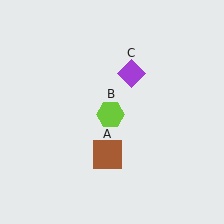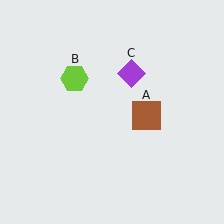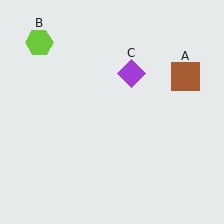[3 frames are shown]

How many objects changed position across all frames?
2 objects changed position: brown square (object A), lime hexagon (object B).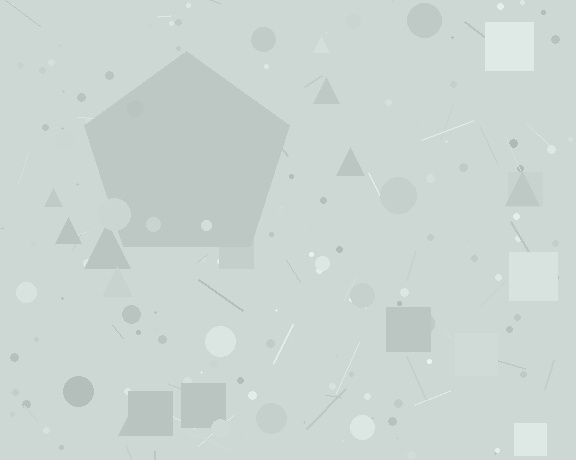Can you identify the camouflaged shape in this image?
The camouflaged shape is a pentagon.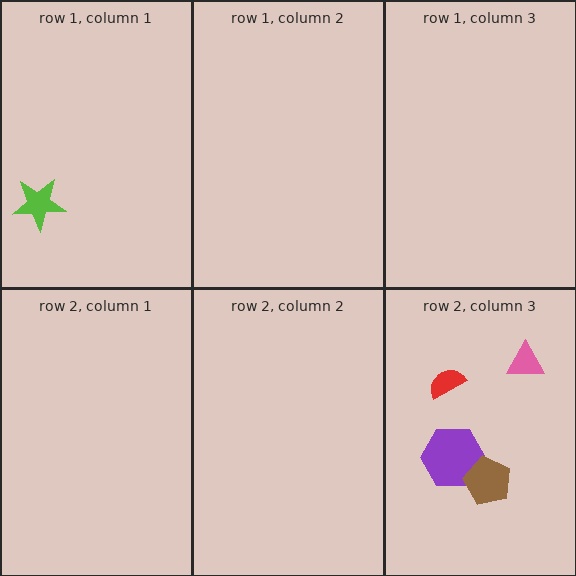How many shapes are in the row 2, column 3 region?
4.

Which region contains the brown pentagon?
The row 2, column 3 region.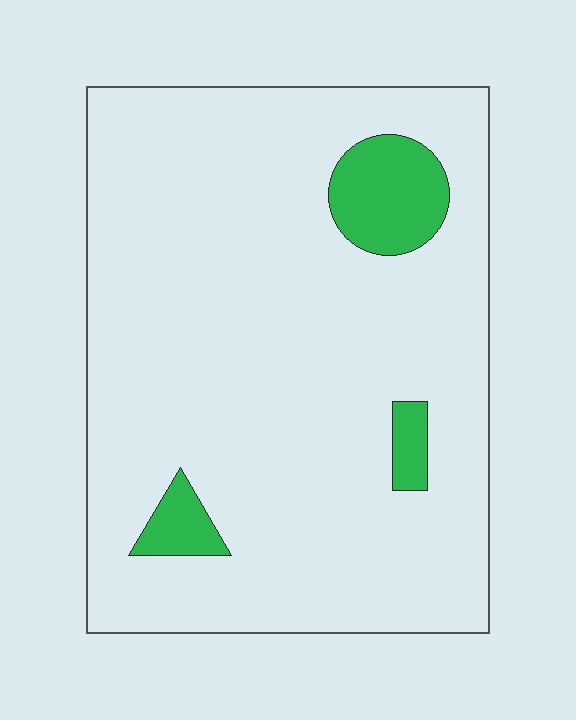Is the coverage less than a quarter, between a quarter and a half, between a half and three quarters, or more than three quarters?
Less than a quarter.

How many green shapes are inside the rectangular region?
3.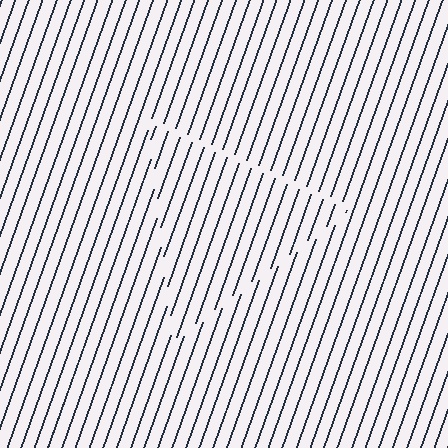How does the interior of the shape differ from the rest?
The interior of the shape contains the same grating, shifted by half a period — the contour is defined by the phase discontinuity where line-ends from the inner and outer gratings abut.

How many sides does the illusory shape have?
3 sides — the line-ends trace a triangle.